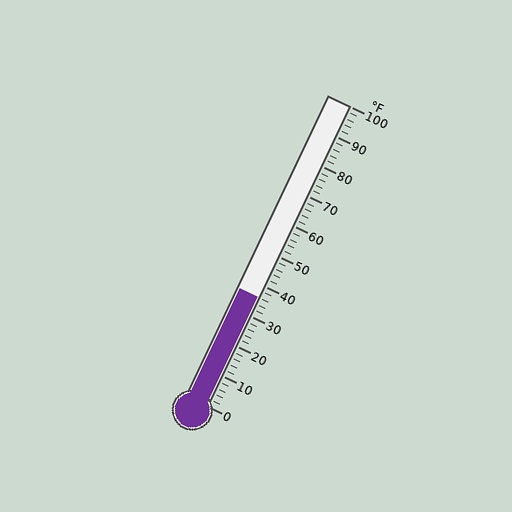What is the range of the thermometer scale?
The thermometer scale ranges from 0°F to 100°F.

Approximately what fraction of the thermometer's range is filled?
The thermometer is filled to approximately 35% of its range.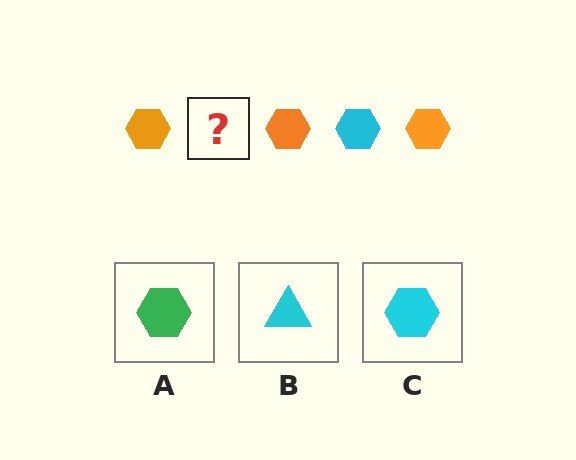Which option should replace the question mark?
Option C.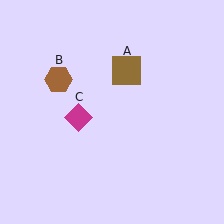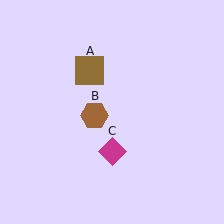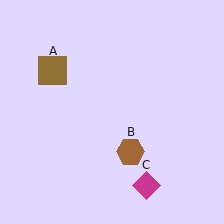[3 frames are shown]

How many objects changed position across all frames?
3 objects changed position: brown square (object A), brown hexagon (object B), magenta diamond (object C).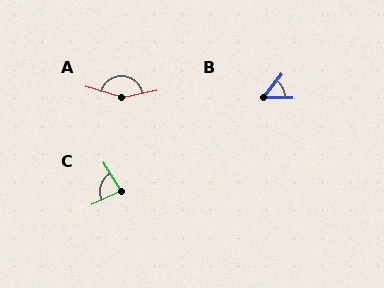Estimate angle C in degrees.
Approximately 83 degrees.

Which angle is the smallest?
B, at approximately 53 degrees.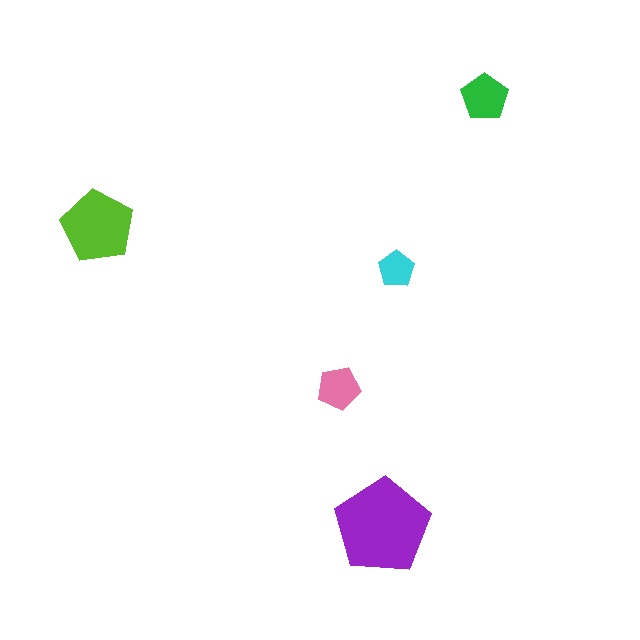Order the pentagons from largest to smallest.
the purple one, the lime one, the green one, the pink one, the cyan one.